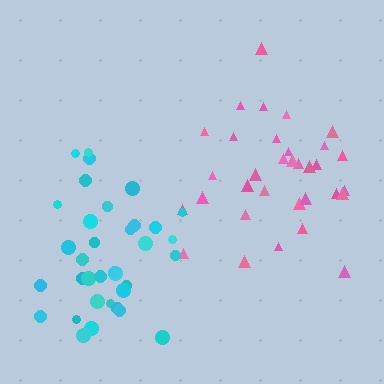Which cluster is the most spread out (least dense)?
Pink.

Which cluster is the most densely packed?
Cyan.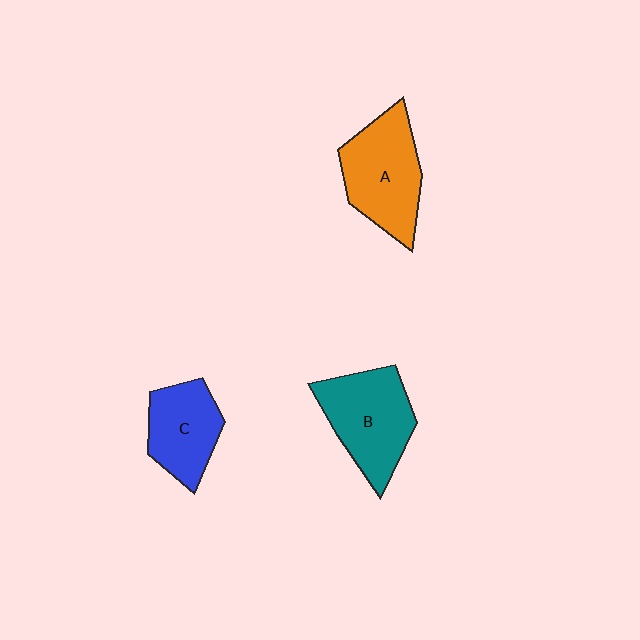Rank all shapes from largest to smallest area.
From largest to smallest: A (orange), B (teal), C (blue).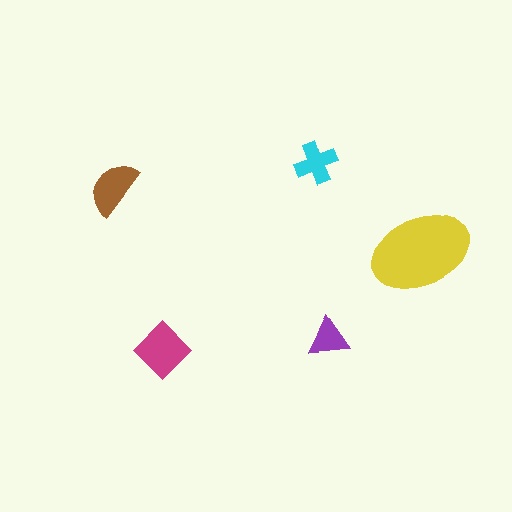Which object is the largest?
The yellow ellipse.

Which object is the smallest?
The purple triangle.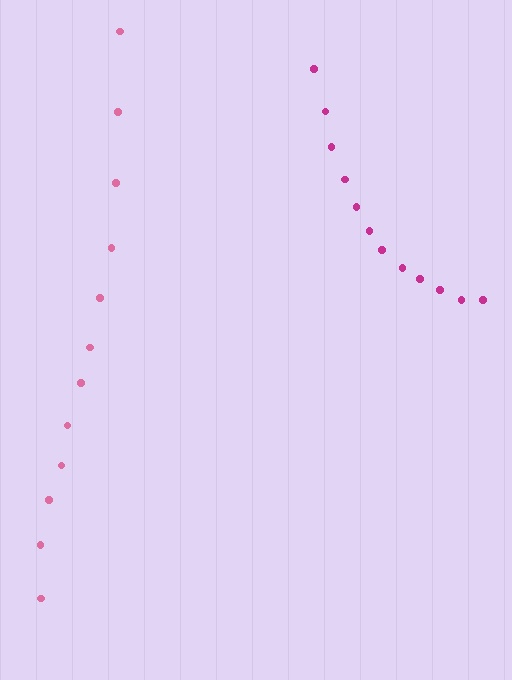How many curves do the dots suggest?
There are 2 distinct paths.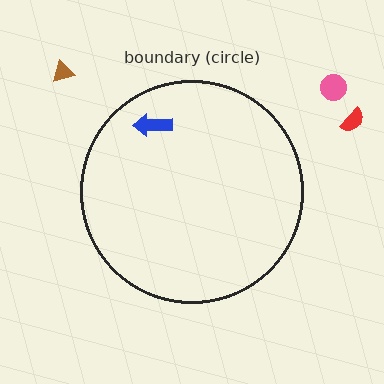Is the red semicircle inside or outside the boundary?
Outside.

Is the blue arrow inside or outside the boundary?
Inside.